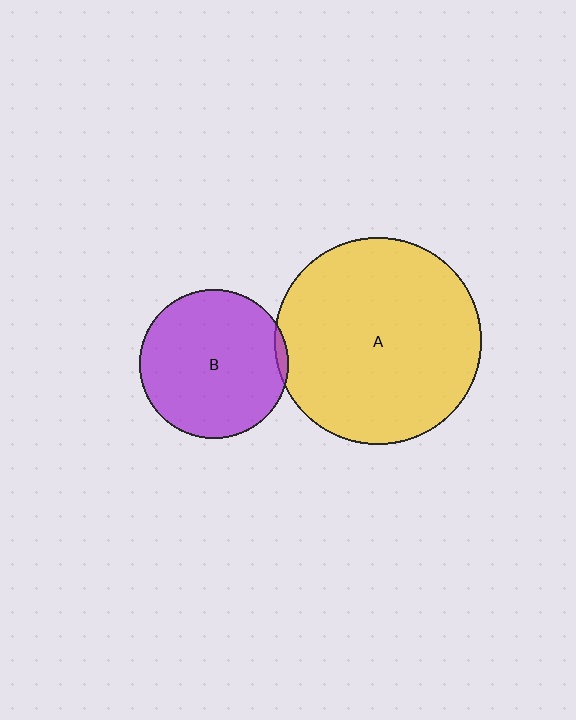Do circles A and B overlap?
Yes.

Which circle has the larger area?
Circle A (yellow).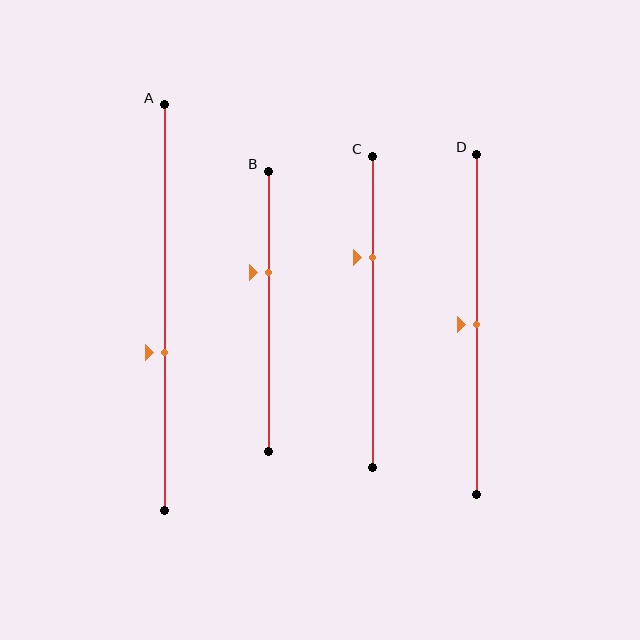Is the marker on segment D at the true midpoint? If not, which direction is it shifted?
Yes, the marker on segment D is at the true midpoint.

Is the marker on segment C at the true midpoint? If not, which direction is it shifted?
No, the marker on segment C is shifted upward by about 18% of the segment length.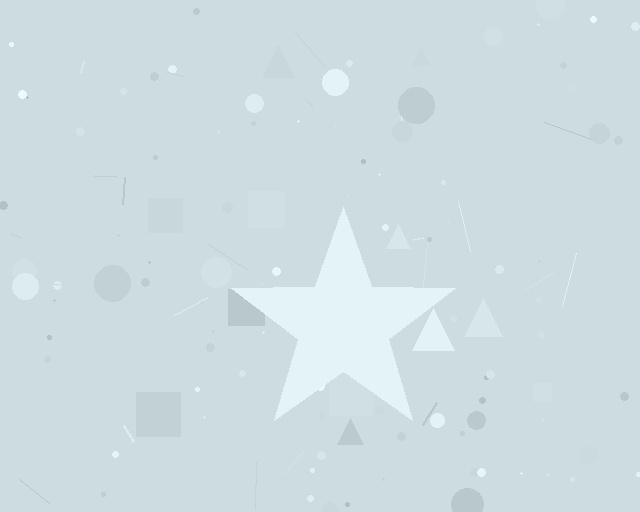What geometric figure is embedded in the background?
A star is embedded in the background.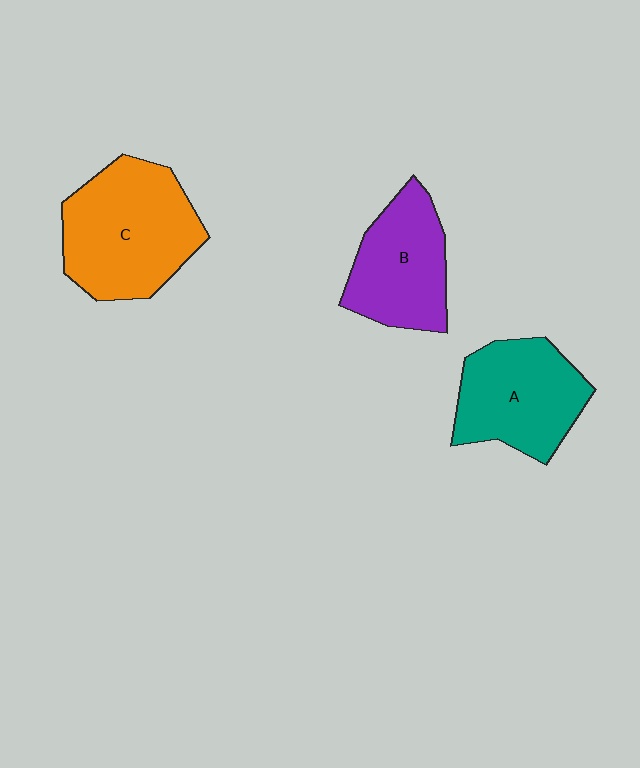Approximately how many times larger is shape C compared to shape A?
Approximately 1.2 times.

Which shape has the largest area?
Shape C (orange).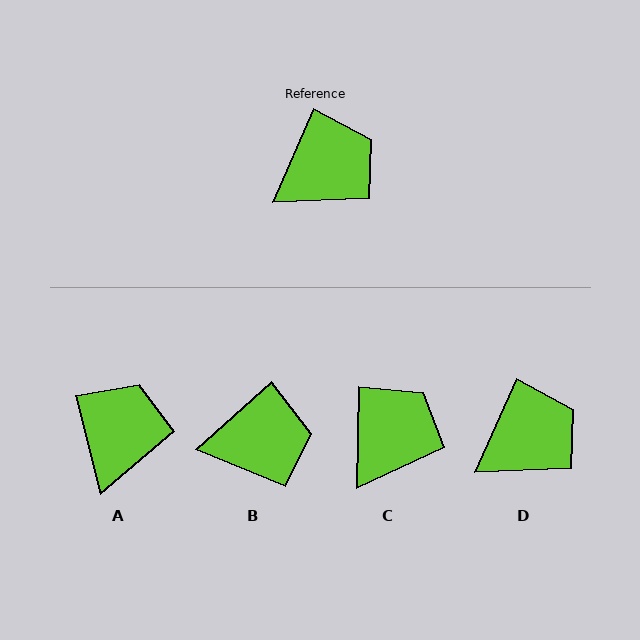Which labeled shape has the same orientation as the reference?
D.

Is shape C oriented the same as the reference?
No, it is off by about 23 degrees.